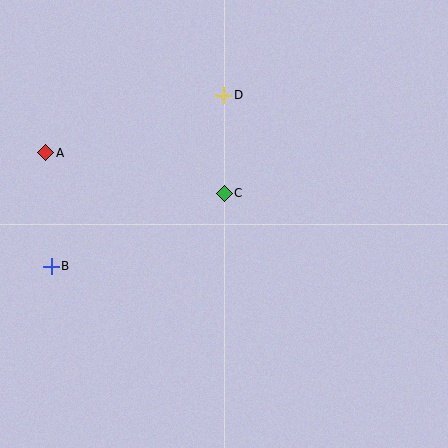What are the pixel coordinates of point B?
Point B is at (51, 266).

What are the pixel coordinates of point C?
Point C is at (224, 193).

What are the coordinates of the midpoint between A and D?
The midpoint between A and D is at (135, 124).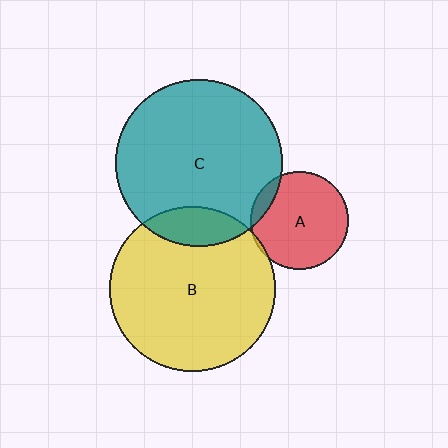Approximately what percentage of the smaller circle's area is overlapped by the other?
Approximately 15%.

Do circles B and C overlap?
Yes.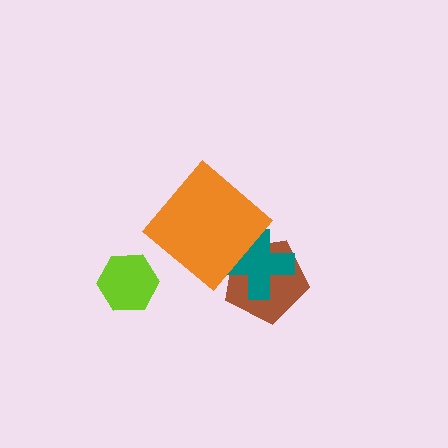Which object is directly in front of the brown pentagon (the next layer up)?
The teal cross is directly in front of the brown pentagon.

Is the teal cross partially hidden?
Yes, it is partially covered by another shape.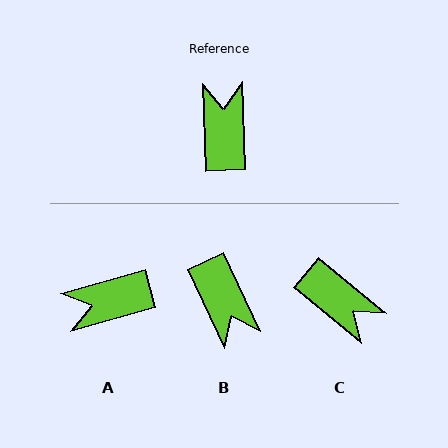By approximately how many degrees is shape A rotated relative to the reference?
Approximately 103 degrees counter-clockwise.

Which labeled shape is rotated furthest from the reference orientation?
B, about 157 degrees away.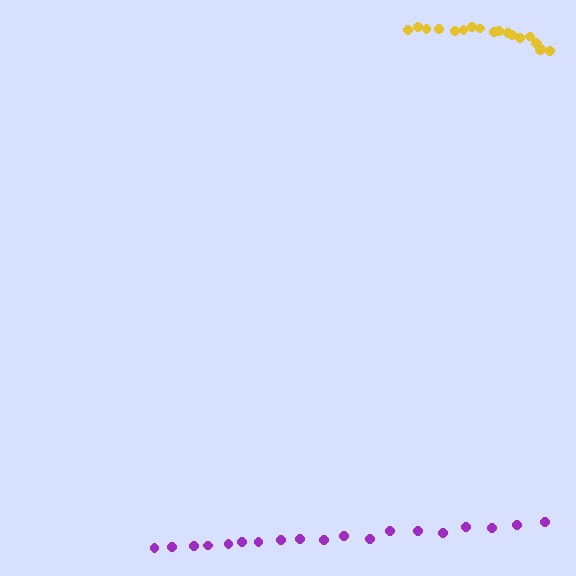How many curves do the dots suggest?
There are 2 distinct paths.